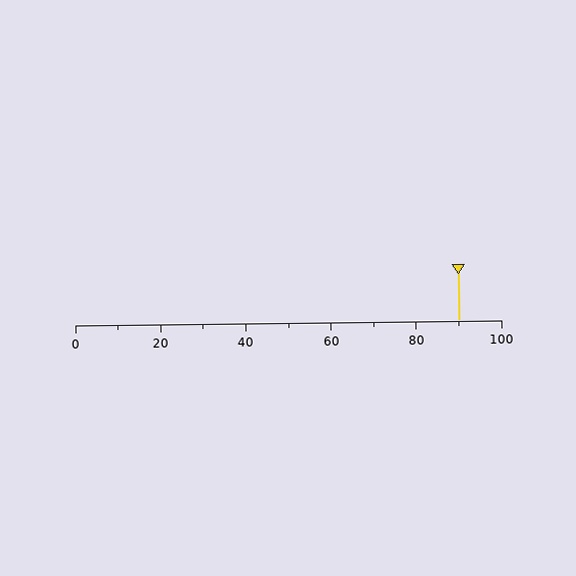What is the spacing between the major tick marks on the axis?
The major ticks are spaced 20 apart.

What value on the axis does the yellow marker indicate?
The marker indicates approximately 90.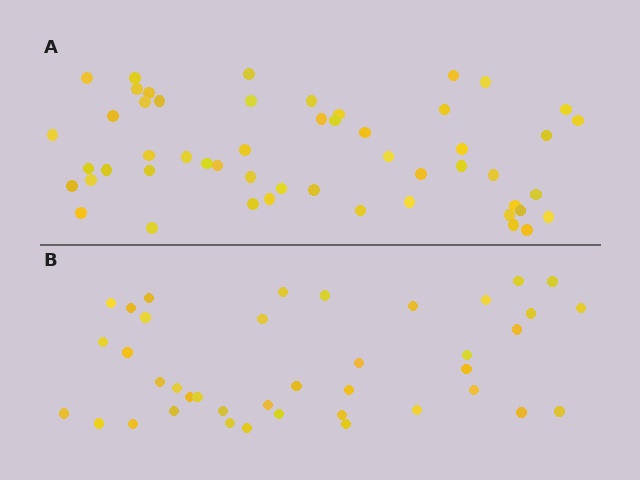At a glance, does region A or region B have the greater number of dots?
Region A (the top region) has more dots.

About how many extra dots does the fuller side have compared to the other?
Region A has roughly 12 or so more dots than region B.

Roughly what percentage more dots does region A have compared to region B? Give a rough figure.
About 30% more.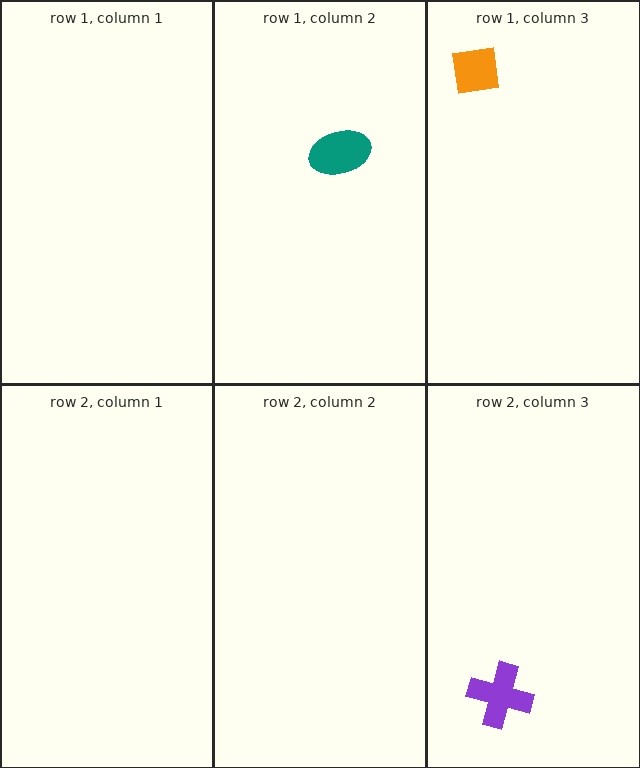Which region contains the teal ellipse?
The row 1, column 2 region.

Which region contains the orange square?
The row 1, column 3 region.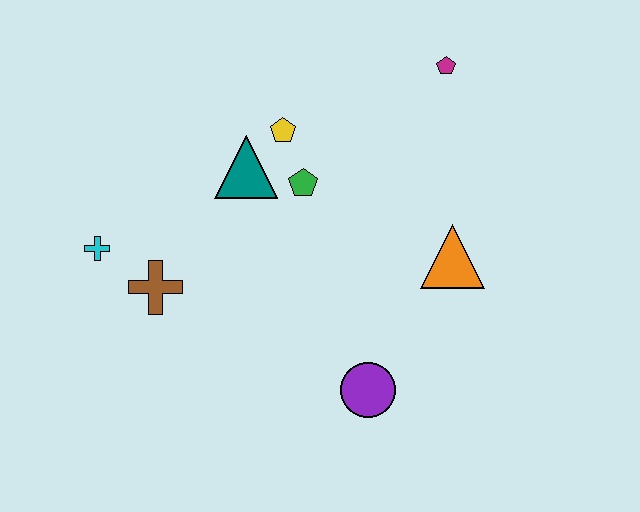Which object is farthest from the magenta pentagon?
The cyan cross is farthest from the magenta pentagon.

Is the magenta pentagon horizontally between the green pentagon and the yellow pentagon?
No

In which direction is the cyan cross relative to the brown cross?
The cyan cross is to the left of the brown cross.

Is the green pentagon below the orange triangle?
No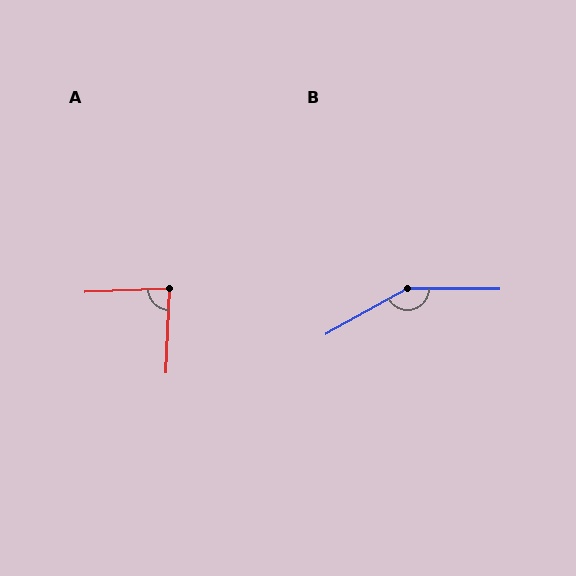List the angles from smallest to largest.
A (85°), B (150°).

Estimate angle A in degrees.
Approximately 85 degrees.